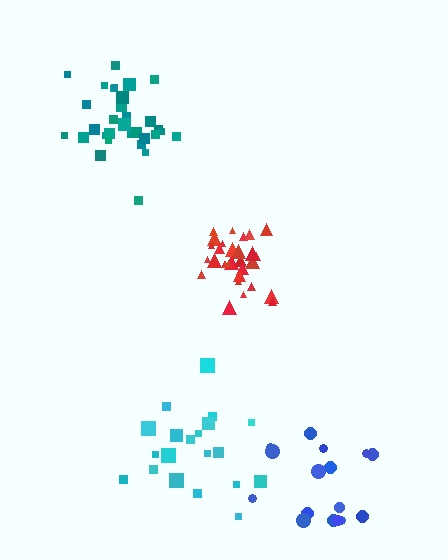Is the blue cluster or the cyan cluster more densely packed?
Cyan.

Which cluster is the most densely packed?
Red.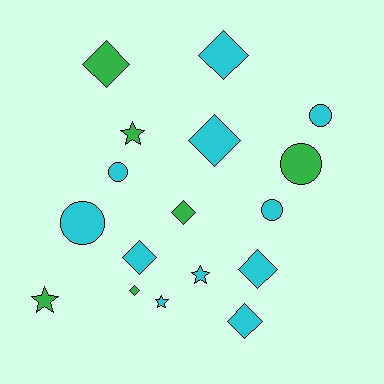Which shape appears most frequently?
Diamond, with 8 objects.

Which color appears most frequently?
Cyan, with 11 objects.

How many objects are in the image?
There are 17 objects.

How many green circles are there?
There is 1 green circle.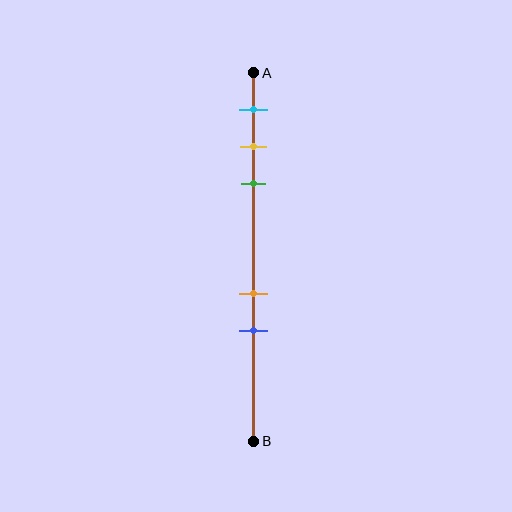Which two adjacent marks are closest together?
The yellow and green marks are the closest adjacent pair.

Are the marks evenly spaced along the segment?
No, the marks are not evenly spaced.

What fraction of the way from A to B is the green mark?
The green mark is approximately 30% (0.3) of the way from A to B.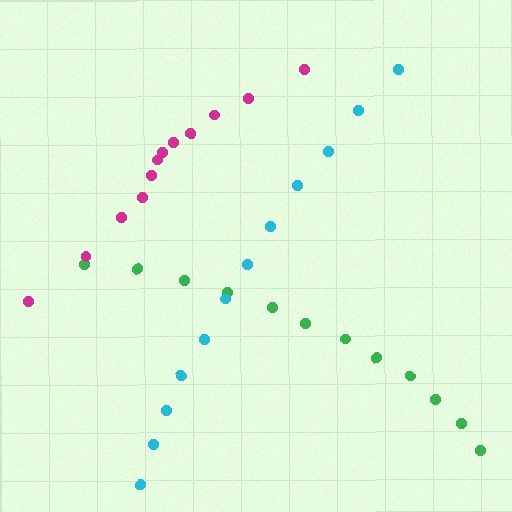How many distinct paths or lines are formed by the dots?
There are 3 distinct paths.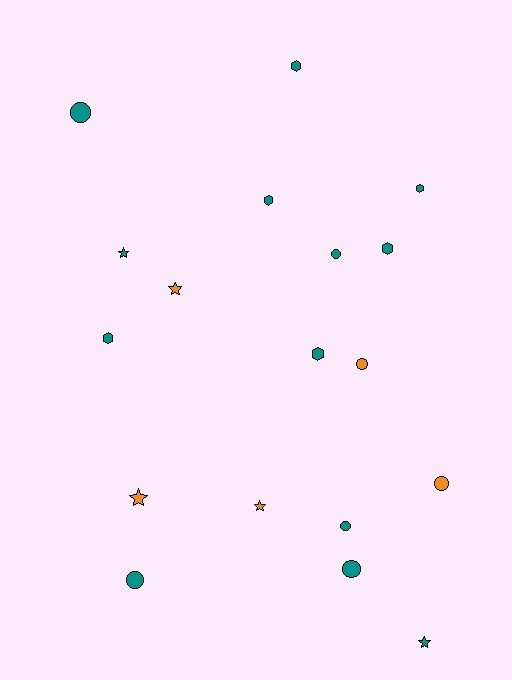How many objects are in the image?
There are 18 objects.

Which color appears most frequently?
Teal, with 13 objects.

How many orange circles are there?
There are 2 orange circles.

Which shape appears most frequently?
Circle, with 7 objects.